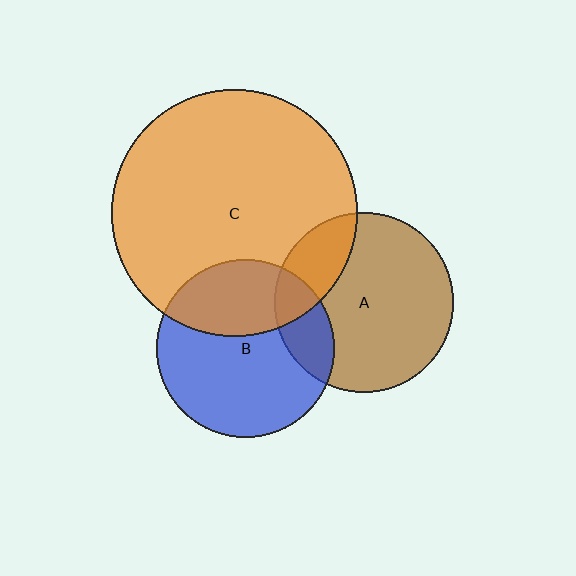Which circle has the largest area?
Circle C (orange).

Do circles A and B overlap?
Yes.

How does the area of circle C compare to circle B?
Approximately 1.9 times.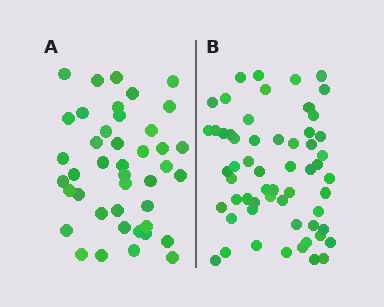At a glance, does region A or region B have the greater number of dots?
Region B (the right region) has more dots.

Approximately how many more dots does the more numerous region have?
Region B has approximately 15 more dots than region A.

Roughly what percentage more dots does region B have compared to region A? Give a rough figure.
About 40% more.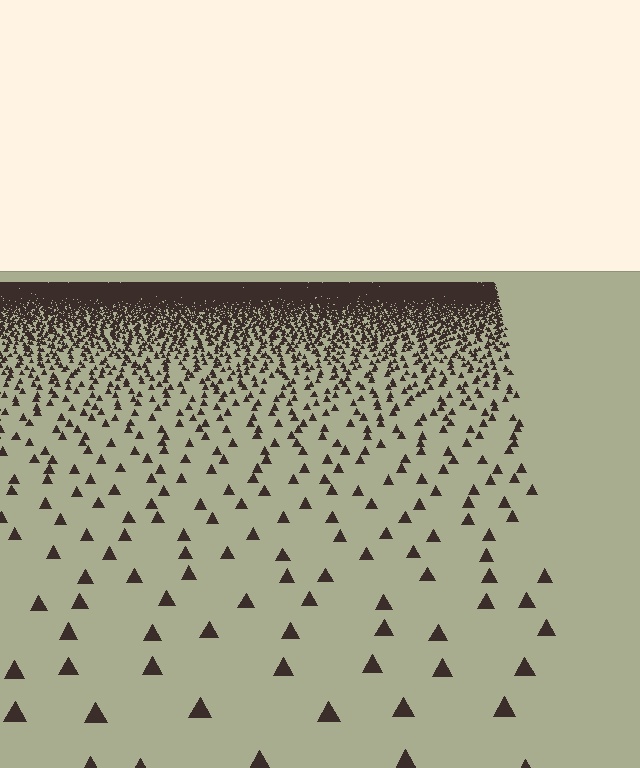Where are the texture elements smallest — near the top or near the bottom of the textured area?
Near the top.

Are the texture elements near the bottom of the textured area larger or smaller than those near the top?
Larger. Near the bottom, elements are closer to the viewer and appear at a bigger on-screen size.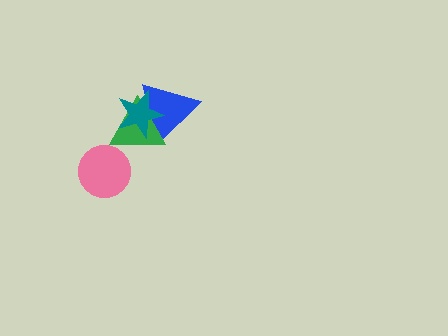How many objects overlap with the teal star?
2 objects overlap with the teal star.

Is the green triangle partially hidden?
Yes, it is partially covered by another shape.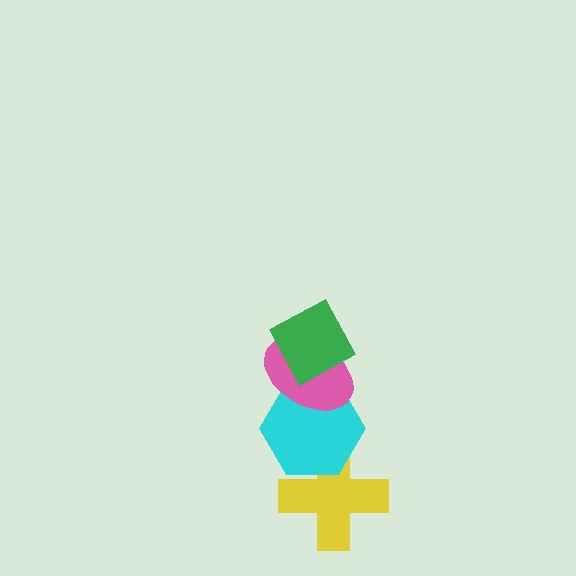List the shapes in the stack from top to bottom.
From top to bottom: the green diamond, the pink ellipse, the cyan hexagon, the yellow cross.